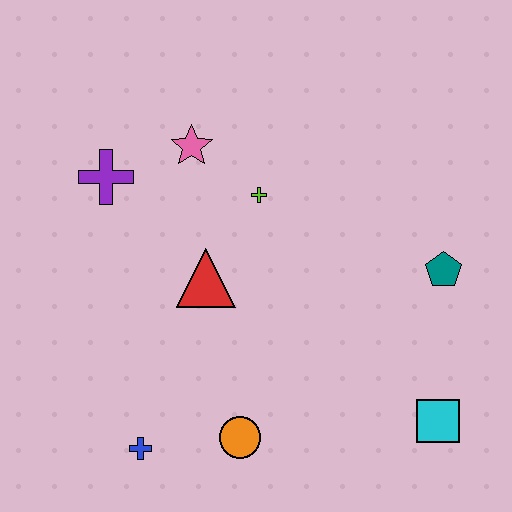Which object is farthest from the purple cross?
The cyan square is farthest from the purple cross.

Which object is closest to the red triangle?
The lime cross is closest to the red triangle.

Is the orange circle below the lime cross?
Yes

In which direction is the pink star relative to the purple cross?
The pink star is to the right of the purple cross.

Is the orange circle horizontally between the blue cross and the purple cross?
No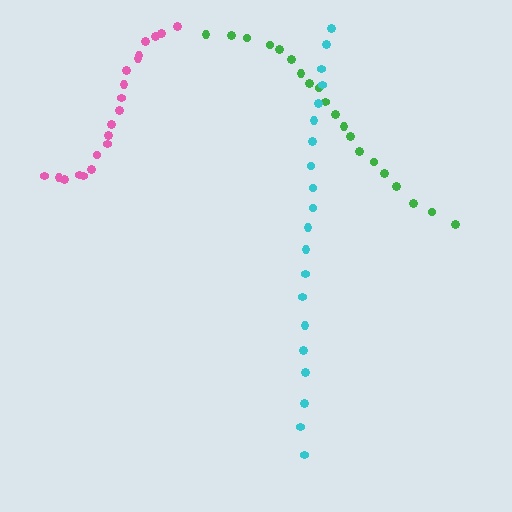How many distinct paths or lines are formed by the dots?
There are 3 distinct paths.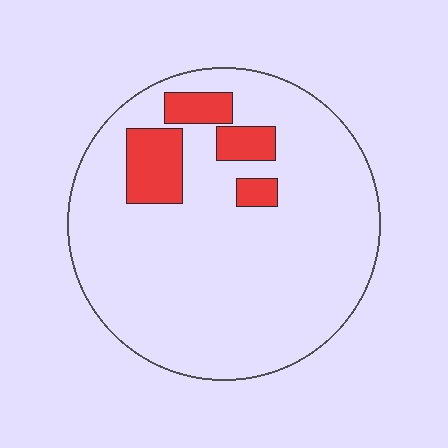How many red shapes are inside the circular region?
4.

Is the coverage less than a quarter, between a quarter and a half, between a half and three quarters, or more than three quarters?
Less than a quarter.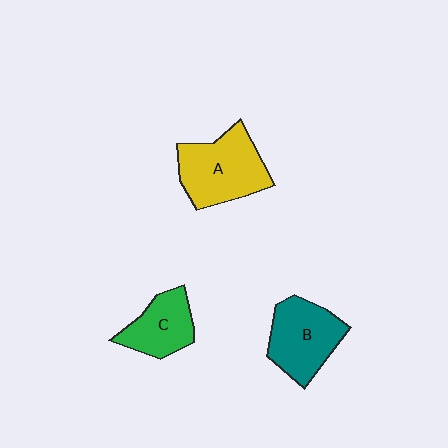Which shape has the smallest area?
Shape C (green).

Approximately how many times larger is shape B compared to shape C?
Approximately 1.3 times.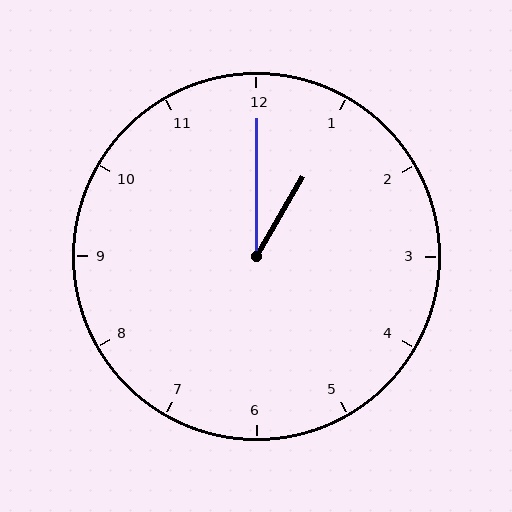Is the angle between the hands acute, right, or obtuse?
It is acute.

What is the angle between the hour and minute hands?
Approximately 30 degrees.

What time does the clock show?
1:00.